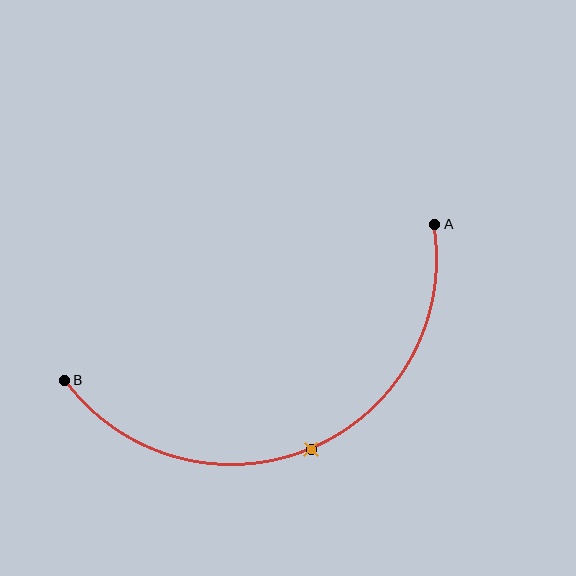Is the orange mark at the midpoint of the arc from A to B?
Yes. The orange mark lies on the arc at equal arc-length from both A and B — it is the arc midpoint.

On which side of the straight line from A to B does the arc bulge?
The arc bulges below the straight line connecting A and B.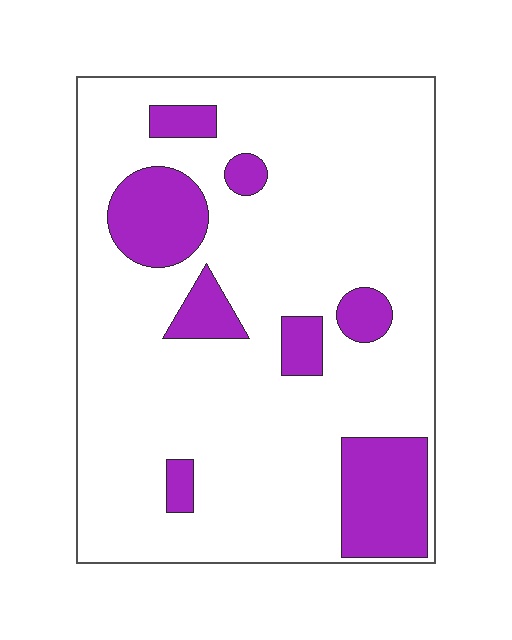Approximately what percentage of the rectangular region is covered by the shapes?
Approximately 20%.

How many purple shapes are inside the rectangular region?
8.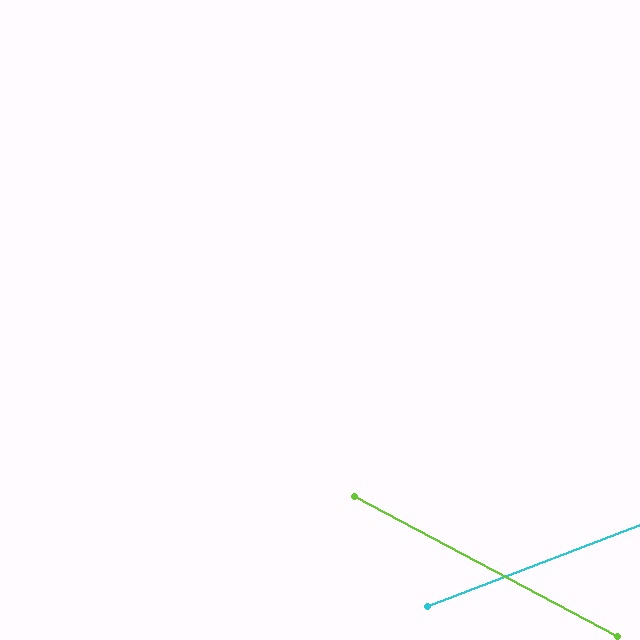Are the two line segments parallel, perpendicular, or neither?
Neither parallel nor perpendicular — they differ by about 49°.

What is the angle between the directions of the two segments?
Approximately 49 degrees.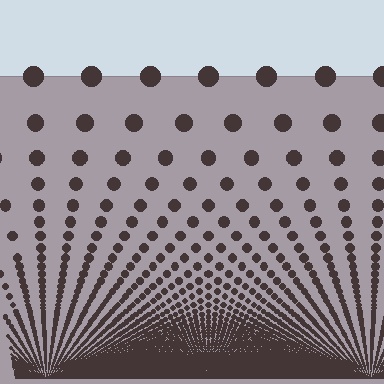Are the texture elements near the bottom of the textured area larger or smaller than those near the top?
Smaller. The gradient is inverted — elements near the bottom are smaller and denser.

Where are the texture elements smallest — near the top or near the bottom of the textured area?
Near the bottom.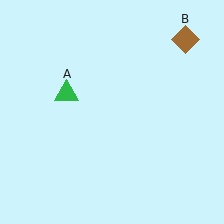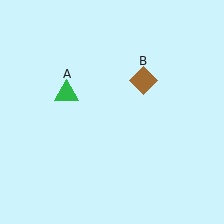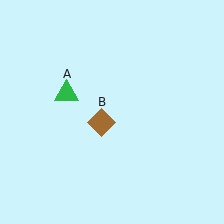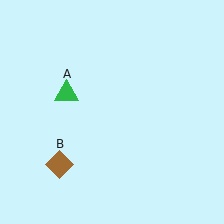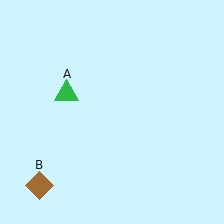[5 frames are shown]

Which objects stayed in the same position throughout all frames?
Green triangle (object A) remained stationary.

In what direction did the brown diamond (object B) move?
The brown diamond (object B) moved down and to the left.